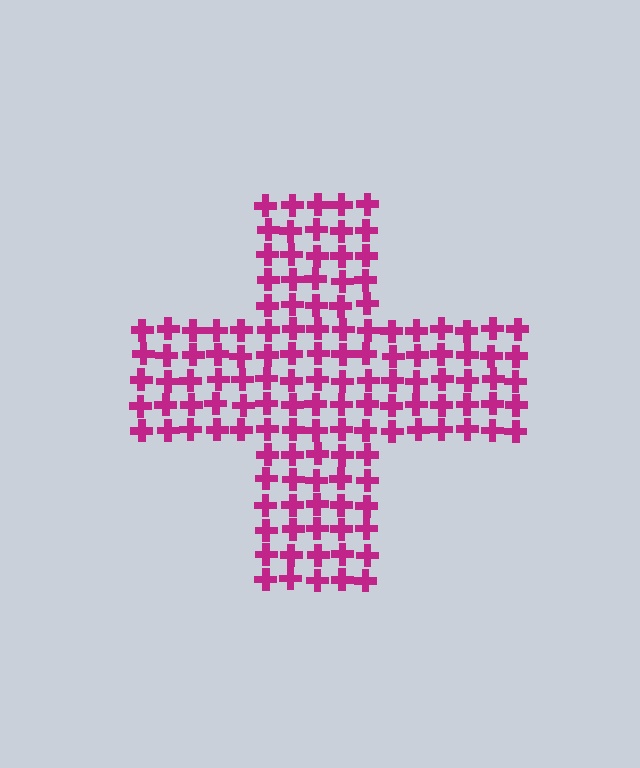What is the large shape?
The large shape is a cross.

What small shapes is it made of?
It is made of small crosses.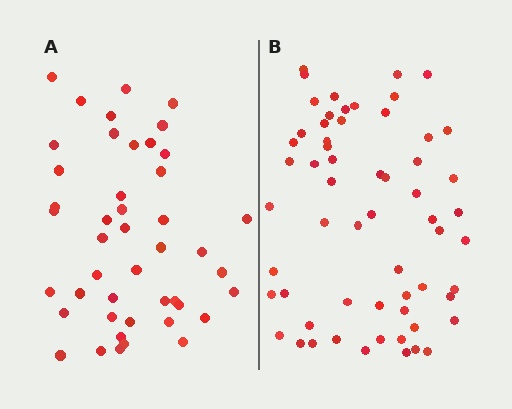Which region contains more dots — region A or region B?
Region B (the right region) has more dots.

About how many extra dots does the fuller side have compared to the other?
Region B has approximately 15 more dots than region A.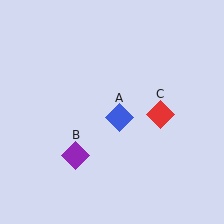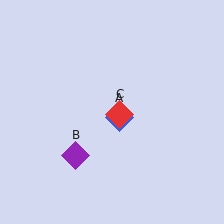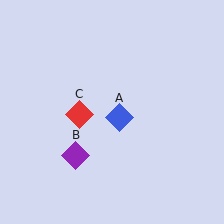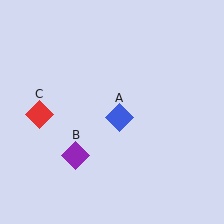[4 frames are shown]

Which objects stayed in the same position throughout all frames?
Blue diamond (object A) and purple diamond (object B) remained stationary.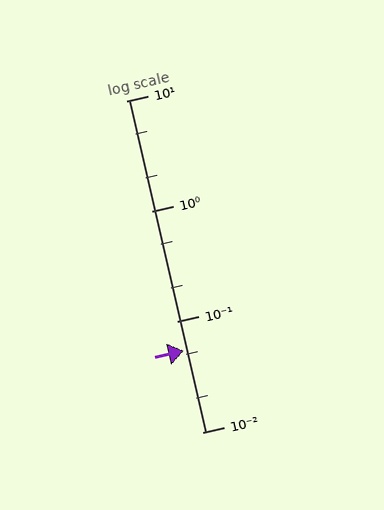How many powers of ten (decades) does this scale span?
The scale spans 3 decades, from 0.01 to 10.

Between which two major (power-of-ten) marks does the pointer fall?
The pointer is between 0.01 and 0.1.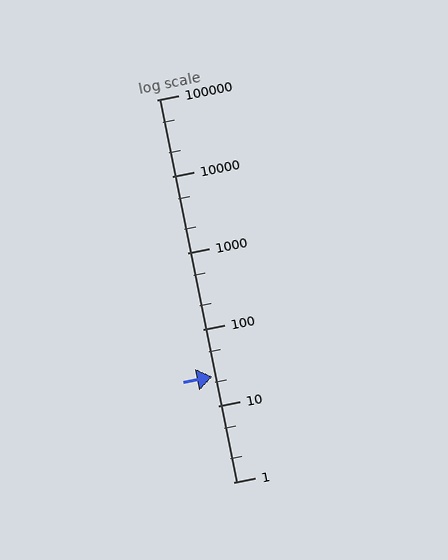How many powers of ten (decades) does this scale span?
The scale spans 5 decades, from 1 to 100000.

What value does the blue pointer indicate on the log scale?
The pointer indicates approximately 24.